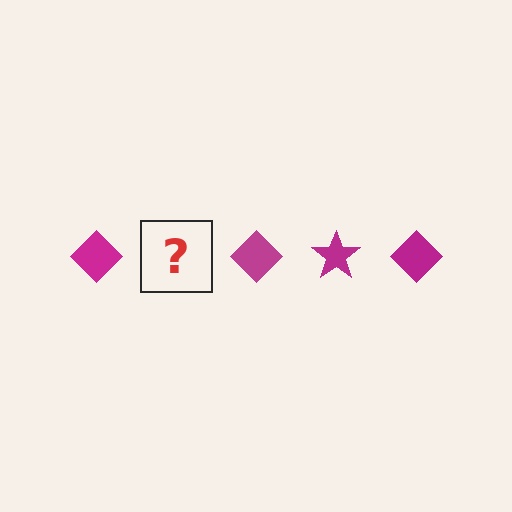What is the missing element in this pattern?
The missing element is a magenta star.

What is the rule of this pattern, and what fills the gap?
The rule is that the pattern cycles through diamond, star shapes in magenta. The gap should be filled with a magenta star.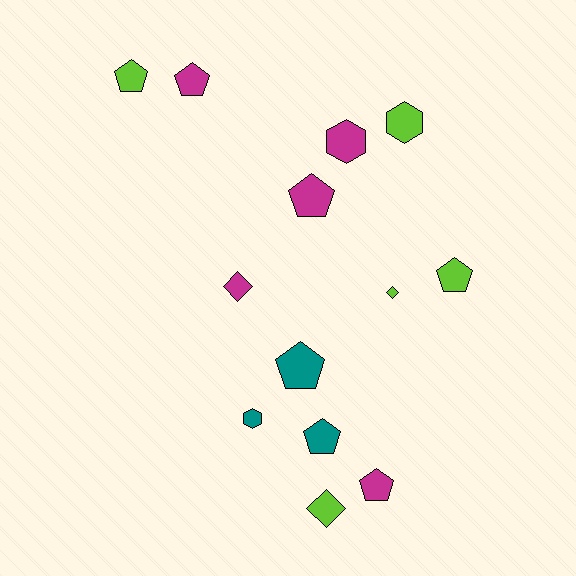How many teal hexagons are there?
There is 1 teal hexagon.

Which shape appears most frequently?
Pentagon, with 7 objects.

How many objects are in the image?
There are 13 objects.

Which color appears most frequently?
Lime, with 5 objects.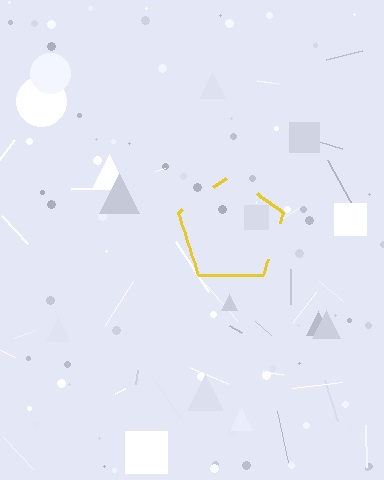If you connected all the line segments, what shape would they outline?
They would outline a pentagon.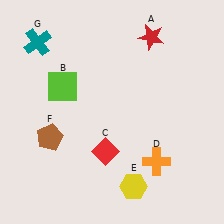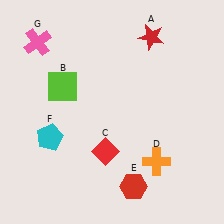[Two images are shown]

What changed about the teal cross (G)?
In Image 1, G is teal. In Image 2, it changed to pink.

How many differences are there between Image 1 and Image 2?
There are 3 differences between the two images.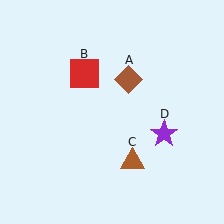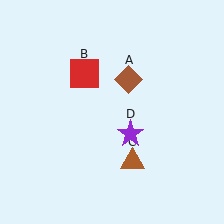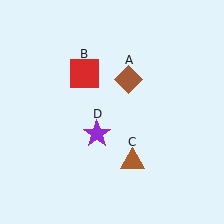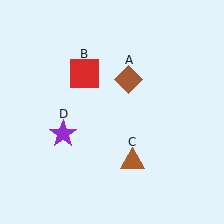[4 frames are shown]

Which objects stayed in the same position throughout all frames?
Brown diamond (object A) and red square (object B) and brown triangle (object C) remained stationary.